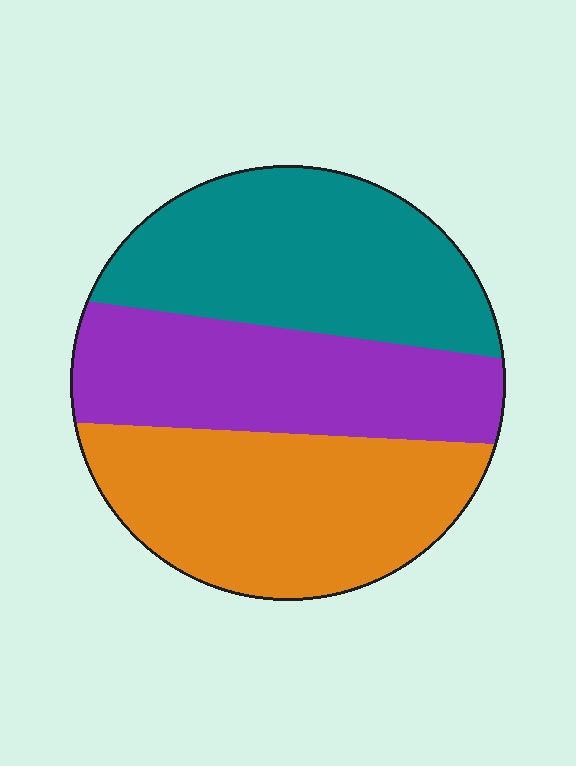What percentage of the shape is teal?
Teal covers roughly 35% of the shape.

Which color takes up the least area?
Purple, at roughly 30%.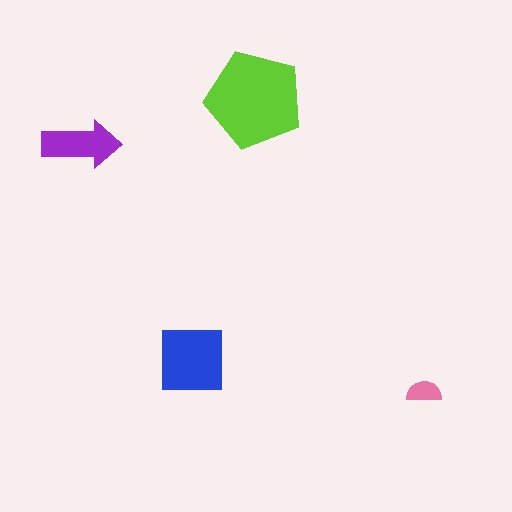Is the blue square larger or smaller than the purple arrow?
Larger.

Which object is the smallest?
The pink semicircle.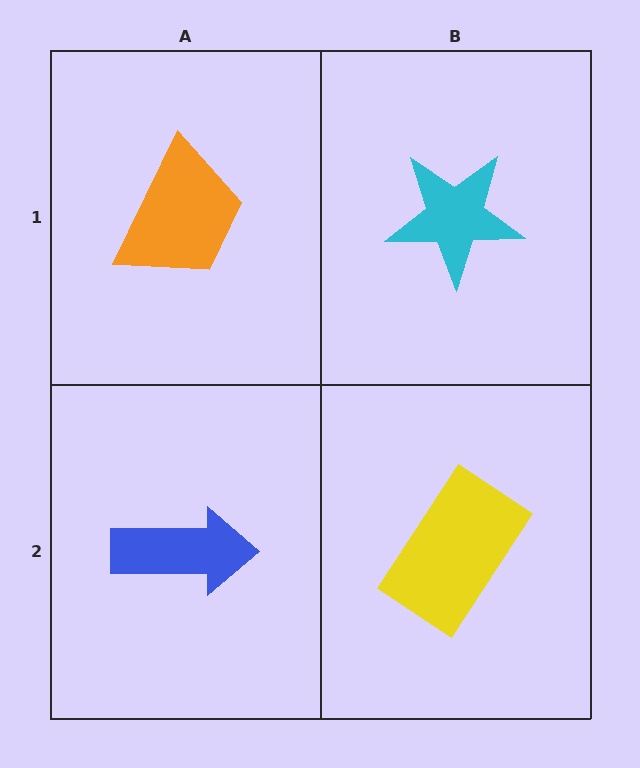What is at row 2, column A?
A blue arrow.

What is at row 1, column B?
A cyan star.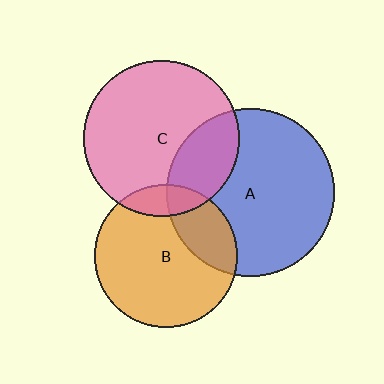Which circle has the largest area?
Circle A (blue).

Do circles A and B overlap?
Yes.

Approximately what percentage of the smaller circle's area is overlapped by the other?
Approximately 25%.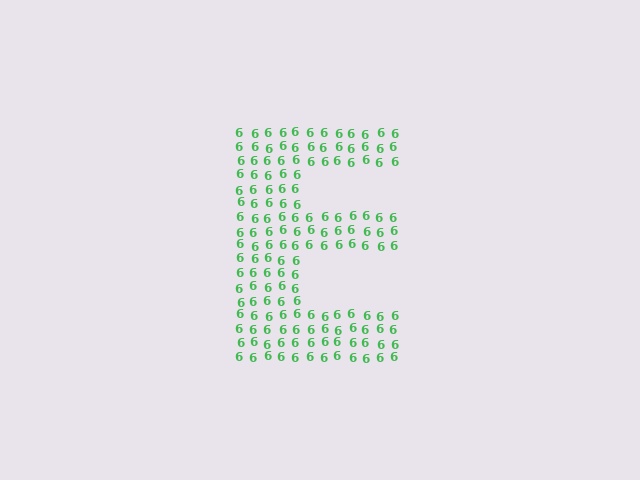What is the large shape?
The large shape is the letter E.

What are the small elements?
The small elements are digit 6's.